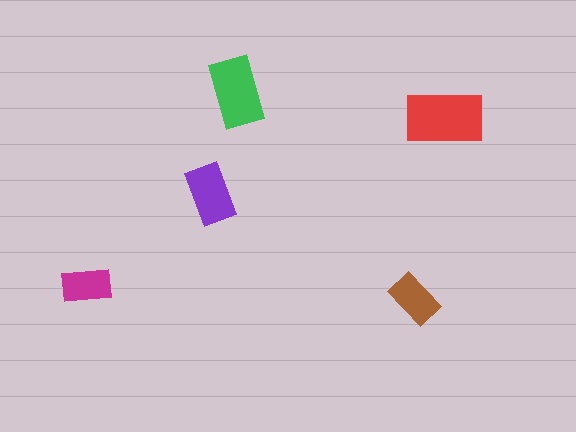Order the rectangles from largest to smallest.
the red one, the green one, the purple one, the brown one, the magenta one.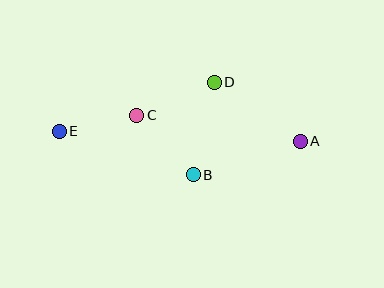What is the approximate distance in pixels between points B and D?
The distance between B and D is approximately 95 pixels.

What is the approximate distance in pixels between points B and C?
The distance between B and C is approximately 82 pixels.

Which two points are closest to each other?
Points C and E are closest to each other.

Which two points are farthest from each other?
Points A and E are farthest from each other.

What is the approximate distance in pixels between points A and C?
The distance between A and C is approximately 165 pixels.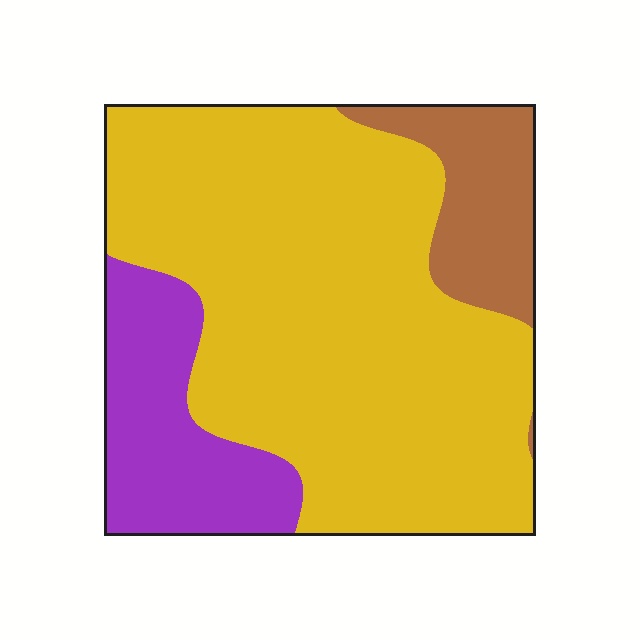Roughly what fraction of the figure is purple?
Purple covers about 20% of the figure.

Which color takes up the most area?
Yellow, at roughly 70%.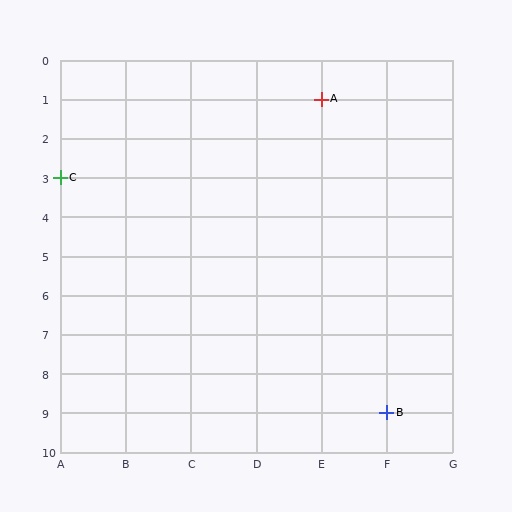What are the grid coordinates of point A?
Point A is at grid coordinates (E, 1).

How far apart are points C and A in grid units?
Points C and A are 4 columns and 2 rows apart (about 4.5 grid units diagonally).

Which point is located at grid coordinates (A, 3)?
Point C is at (A, 3).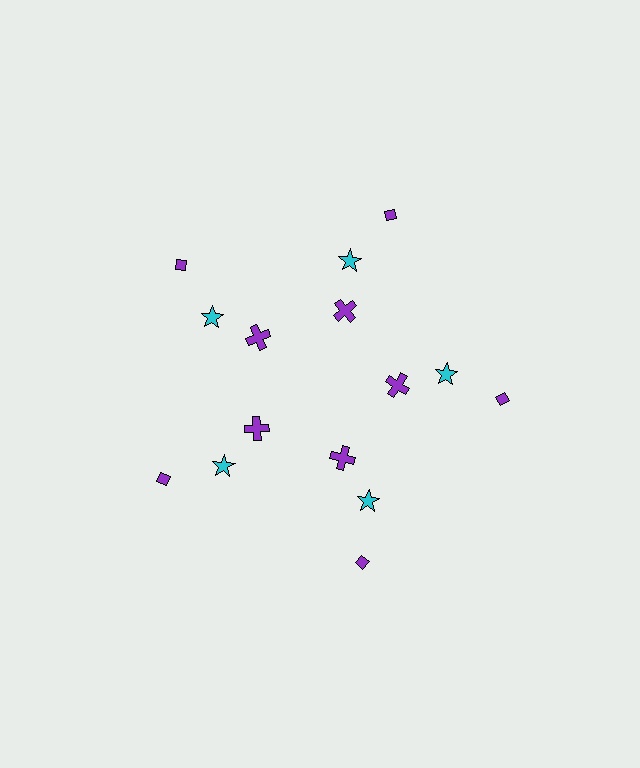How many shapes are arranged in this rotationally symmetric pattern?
There are 15 shapes, arranged in 5 groups of 3.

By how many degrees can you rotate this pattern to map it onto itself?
The pattern maps onto itself every 72 degrees of rotation.